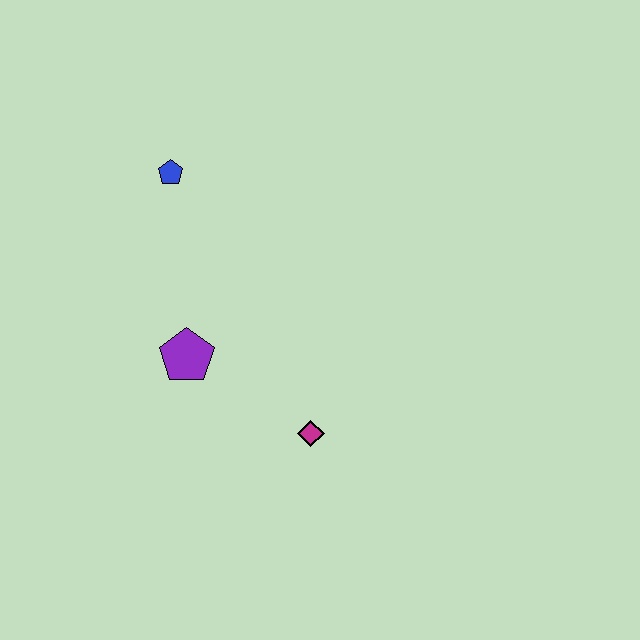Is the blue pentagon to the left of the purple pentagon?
Yes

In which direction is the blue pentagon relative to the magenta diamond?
The blue pentagon is above the magenta diamond.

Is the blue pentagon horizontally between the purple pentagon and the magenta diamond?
No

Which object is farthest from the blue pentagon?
The magenta diamond is farthest from the blue pentagon.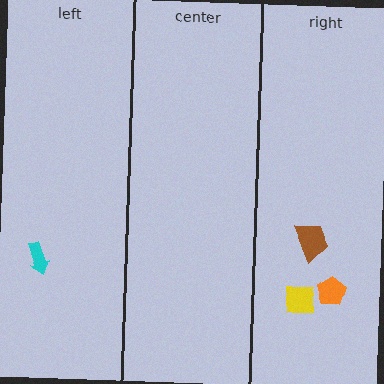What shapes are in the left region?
The cyan arrow.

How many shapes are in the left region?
1.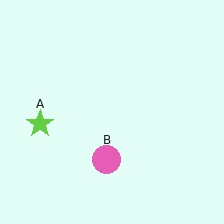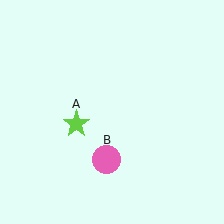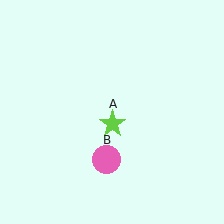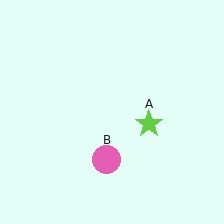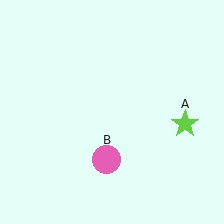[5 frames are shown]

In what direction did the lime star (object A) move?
The lime star (object A) moved right.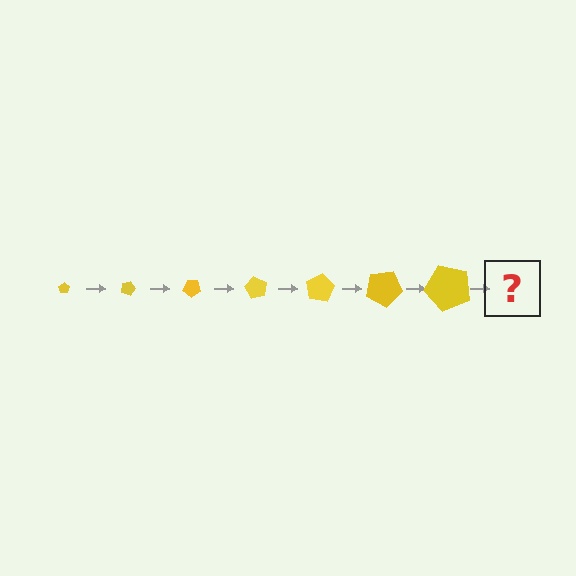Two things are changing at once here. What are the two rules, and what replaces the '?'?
The two rules are that the pentagon grows larger each step and it rotates 20 degrees each step. The '?' should be a pentagon, larger than the previous one and rotated 140 degrees from the start.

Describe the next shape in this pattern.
It should be a pentagon, larger than the previous one and rotated 140 degrees from the start.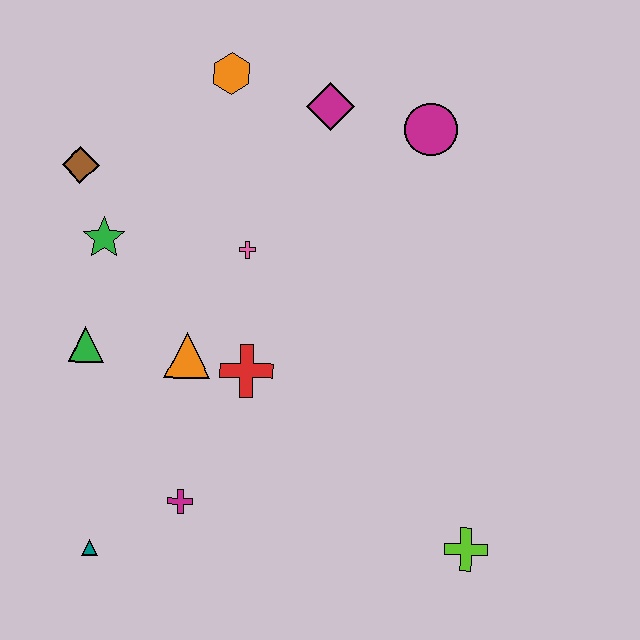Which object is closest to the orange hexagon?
The magenta diamond is closest to the orange hexagon.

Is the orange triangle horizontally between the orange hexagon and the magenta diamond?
No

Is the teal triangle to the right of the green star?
No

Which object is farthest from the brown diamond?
The lime cross is farthest from the brown diamond.